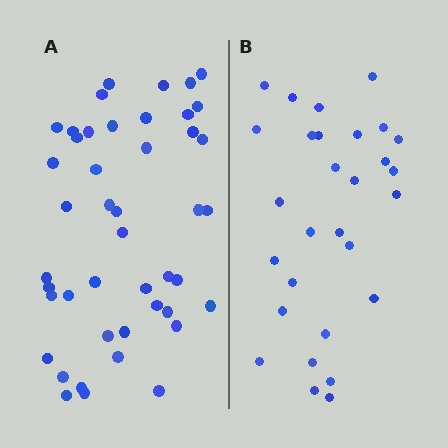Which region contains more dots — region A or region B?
Region A (the left region) has more dots.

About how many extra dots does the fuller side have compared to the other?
Region A has approximately 15 more dots than region B.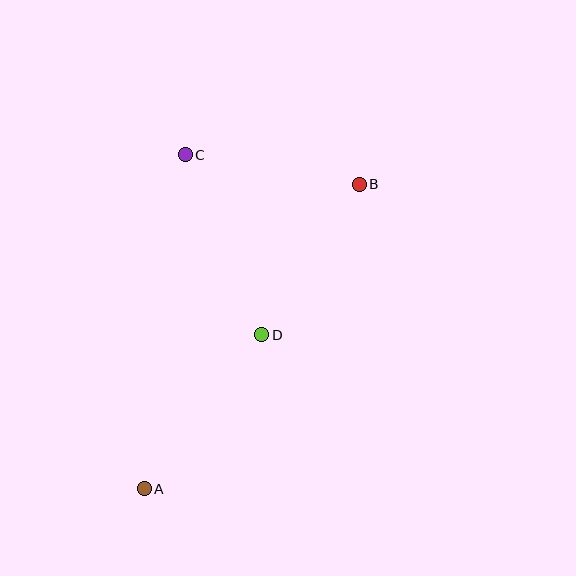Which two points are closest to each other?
Points B and C are closest to each other.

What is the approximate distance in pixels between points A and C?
The distance between A and C is approximately 336 pixels.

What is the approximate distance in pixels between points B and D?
The distance between B and D is approximately 180 pixels.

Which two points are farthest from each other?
Points A and B are farthest from each other.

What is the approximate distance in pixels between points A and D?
The distance between A and D is approximately 194 pixels.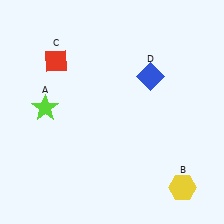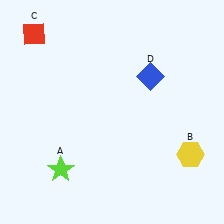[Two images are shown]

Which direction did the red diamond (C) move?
The red diamond (C) moved up.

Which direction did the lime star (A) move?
The lime star (A) moved down.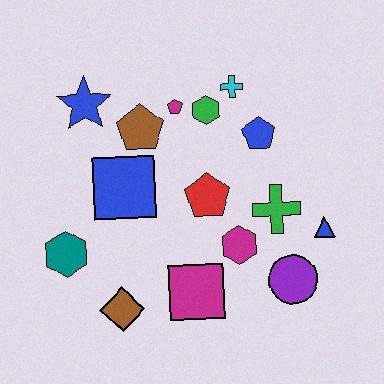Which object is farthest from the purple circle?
The blue star is farthest from the purple circle.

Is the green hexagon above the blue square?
Yes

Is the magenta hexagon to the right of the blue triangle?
No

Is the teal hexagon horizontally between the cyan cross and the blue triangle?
No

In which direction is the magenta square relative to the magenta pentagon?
The magenta square is below the magenta pentagon.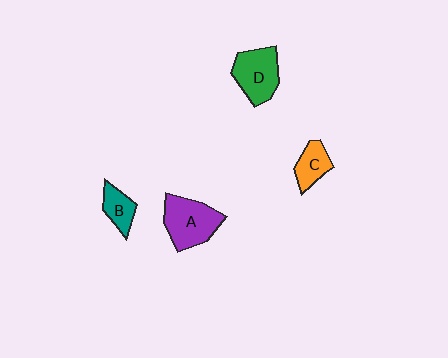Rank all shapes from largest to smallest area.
From largest to smallest: A (purple), D (green), C (orange), B (teal).